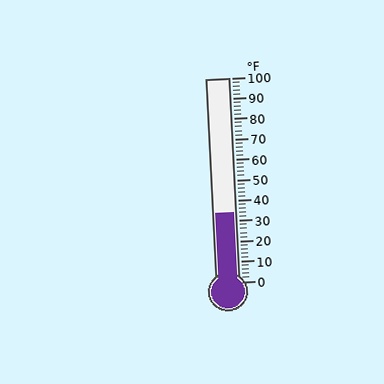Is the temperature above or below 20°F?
The temperature is above 20°F.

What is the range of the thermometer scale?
The thermometer scale ranges from 0°F to 100°F.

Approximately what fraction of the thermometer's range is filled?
The thermometer is filled to approximately 35% of its range.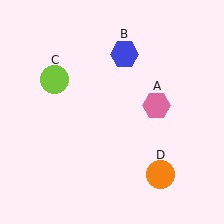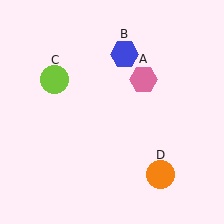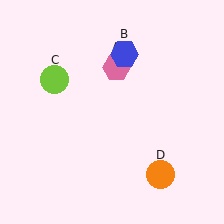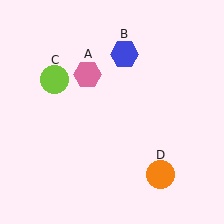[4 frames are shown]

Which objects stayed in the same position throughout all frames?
Blue hexagon (object B) and lime circle (object C) and orange circle (object D) remained stationary.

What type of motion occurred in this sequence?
The pink hexagon (object A) rotated counterclockwise around the center of the scene.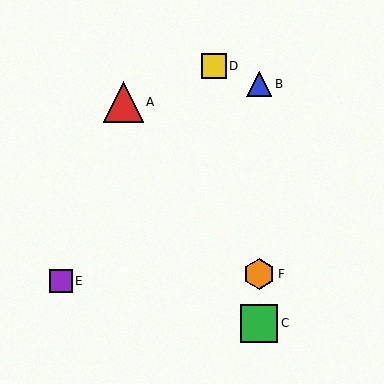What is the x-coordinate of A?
Object A is at x≈123.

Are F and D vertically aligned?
No, F is at x≈259 and D is at x≈214.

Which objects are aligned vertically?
Objects B, C, F are aligned vertically.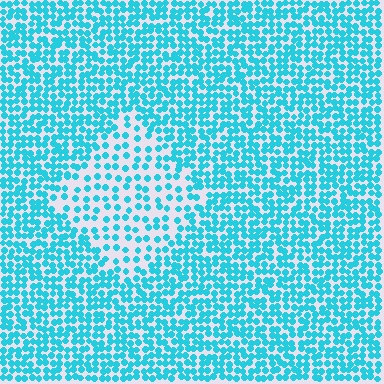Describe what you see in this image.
The image contains small cyan elements arranged at two different densities. A diamond-shaped region is visible where the elements are less densely packed than the surrounding area.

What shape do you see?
I see a diamond.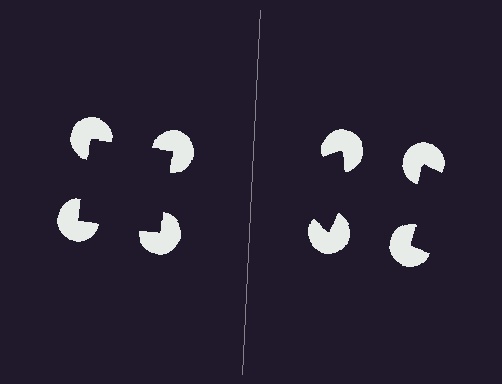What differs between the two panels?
The pac-man discs are positioned identically on both sides; only the wedge orientations differ. On the left they align to a square; on the right they are misaligned.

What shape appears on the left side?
An illusory square.